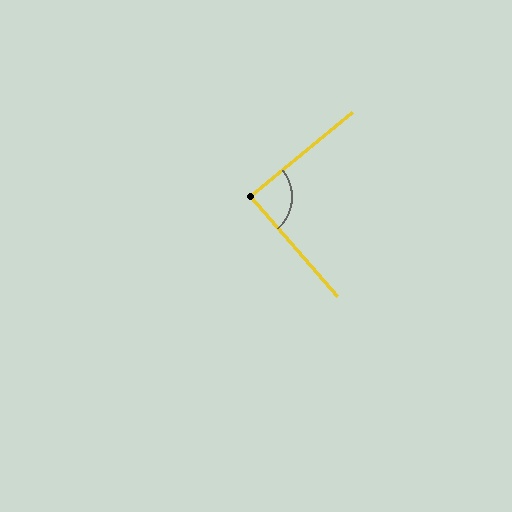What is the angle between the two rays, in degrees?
Approximately 88 degrees.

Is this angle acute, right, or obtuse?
It is approximately a right angle.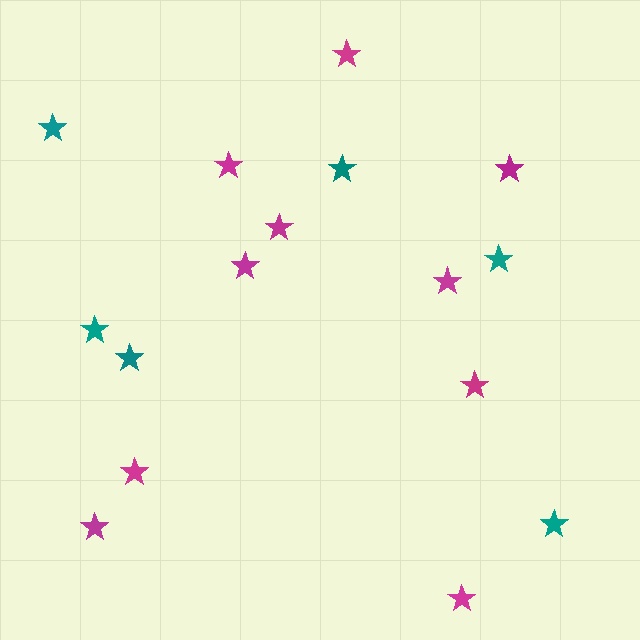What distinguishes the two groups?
There are 2 groups: one group of magenta stars (10) and one group of teal stars (6).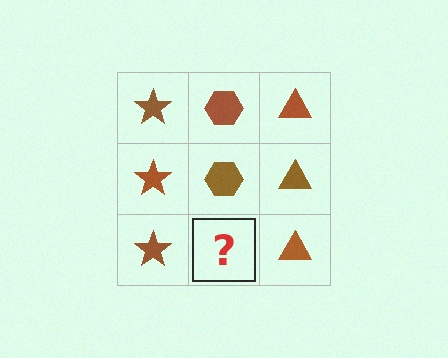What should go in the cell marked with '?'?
The missing cell should contain a brown hexagon.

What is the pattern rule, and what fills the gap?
The rule is that each column has a consistent shape. The gap should be filled with a brown hexagon.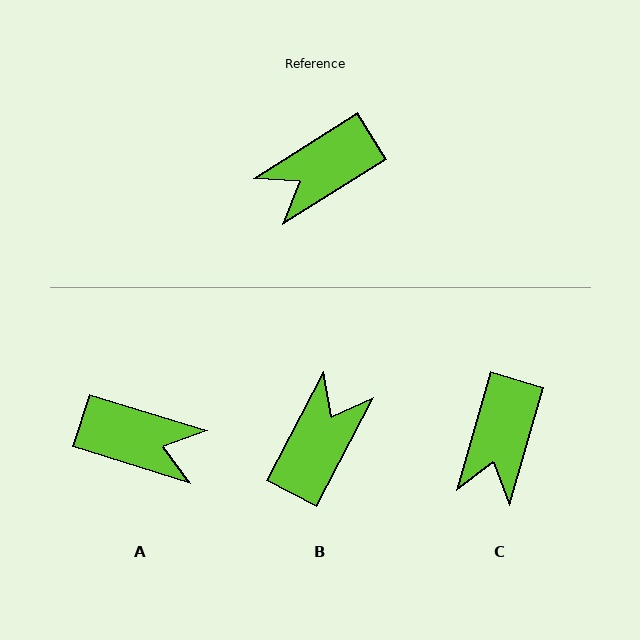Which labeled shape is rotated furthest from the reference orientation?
B, about 150 degrees away.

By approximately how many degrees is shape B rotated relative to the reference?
Approximately 150 degrees clockwise.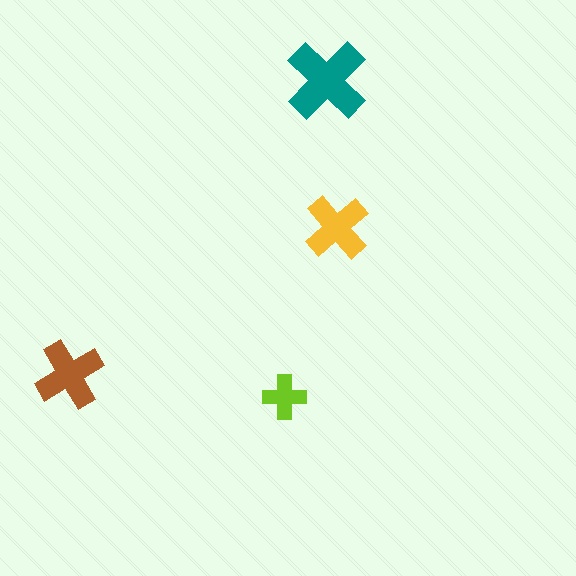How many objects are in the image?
There are 4 objects in the image.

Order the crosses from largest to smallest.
the teal one, the brown one, the yellow one, the lime one.